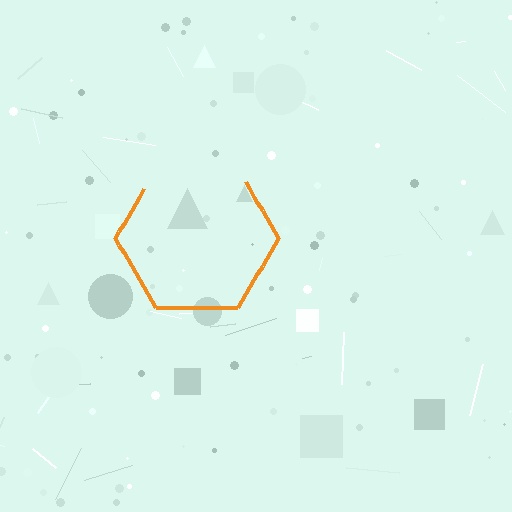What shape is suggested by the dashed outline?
The dashed outline suggests a hexagon.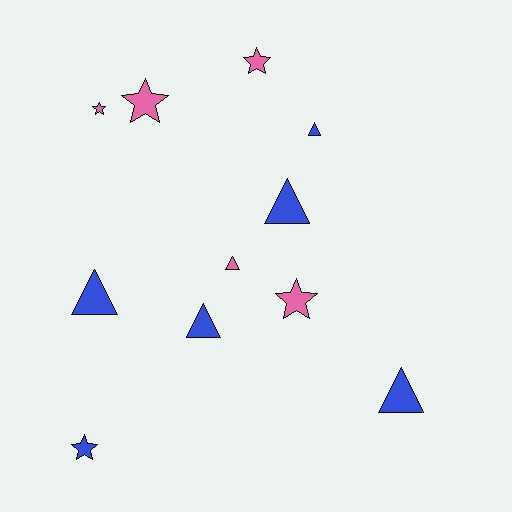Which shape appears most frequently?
Triangle, with 6 objects.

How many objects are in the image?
There are 11 objects.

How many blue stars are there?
There is 1 blue star.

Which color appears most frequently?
Blue, with 6 objects.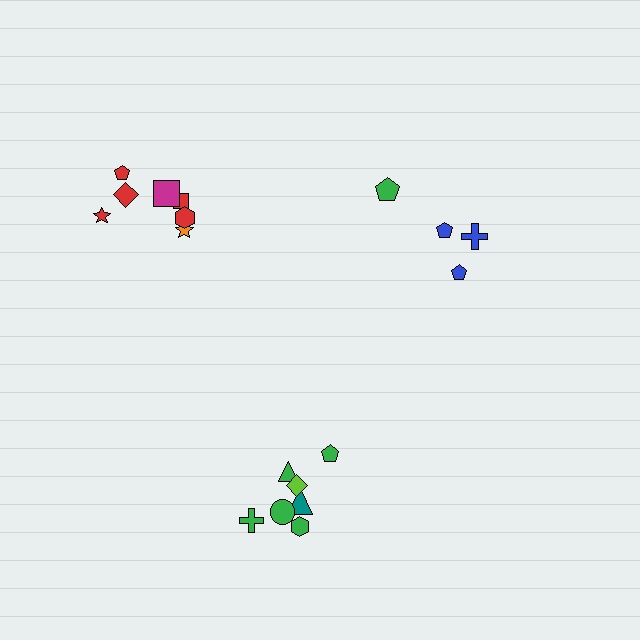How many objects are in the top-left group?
There are 7 objects.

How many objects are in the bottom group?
There are 7 objects.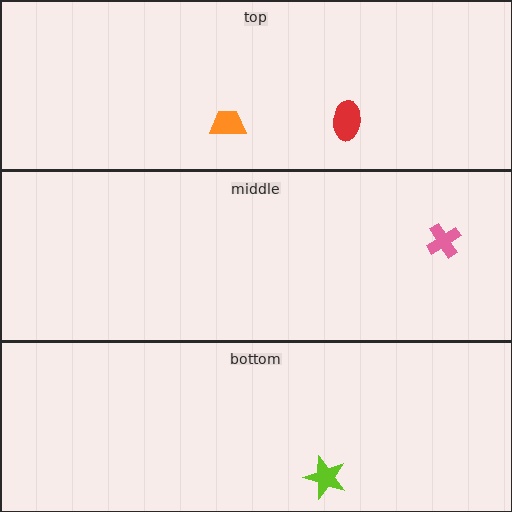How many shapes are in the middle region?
1.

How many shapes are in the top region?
2.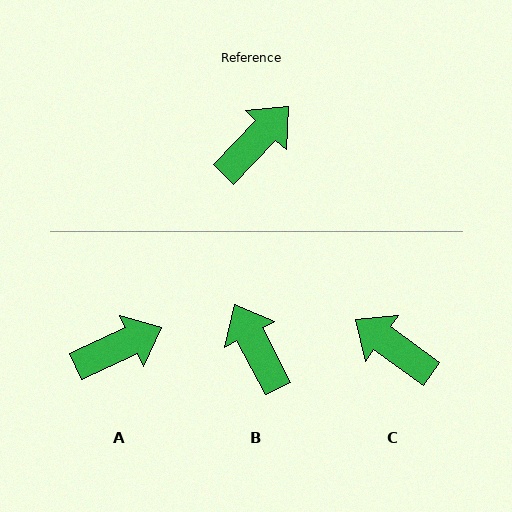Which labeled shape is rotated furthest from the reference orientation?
C, about 98 degrees away.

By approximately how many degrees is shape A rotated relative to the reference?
Approximately 22 degrees clockwise.